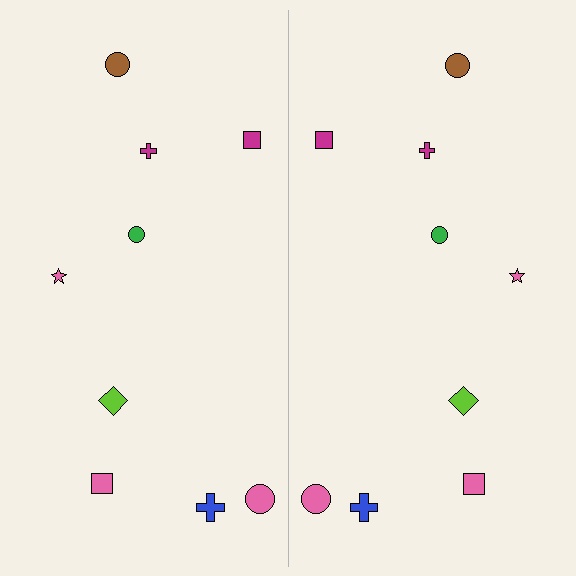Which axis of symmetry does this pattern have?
The pattern has a vertical axis of symmetry running through the center of the image.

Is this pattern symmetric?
Yes, this pattern has bilateral (reflection) symmetry.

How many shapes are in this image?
There are 18 shapes in this image.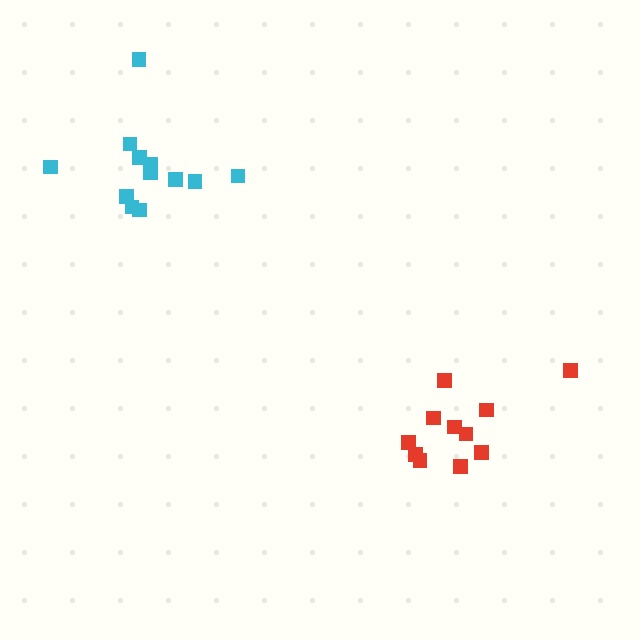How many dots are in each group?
Group 1: 11 dots, Group 2: 12 dots (23 total).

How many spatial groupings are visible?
There are 2 spatial groupings.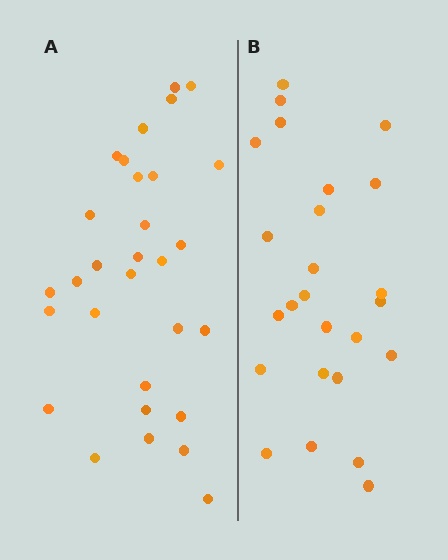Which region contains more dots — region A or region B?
Region A (the left region) has more dots.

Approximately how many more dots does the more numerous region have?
Region A has about 5 more dots than region B.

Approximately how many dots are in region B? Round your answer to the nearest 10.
About 20 dots. (The exact count is 25, which rounds to 20.)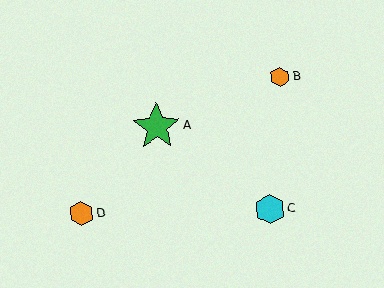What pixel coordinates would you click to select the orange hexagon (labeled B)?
Click at (280, 77) to select the orange hexagon B.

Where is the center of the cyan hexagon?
The center of the cyan hexagon is at (270, 209).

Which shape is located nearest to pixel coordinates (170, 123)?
The green star (labeled A) at (156, 127) is nearest to that location.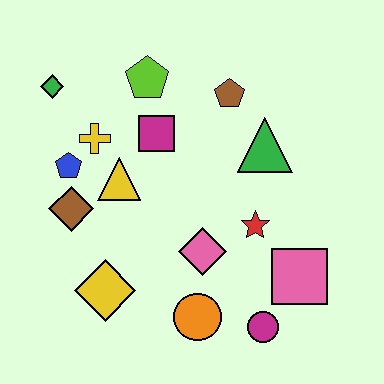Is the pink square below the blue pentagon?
Yes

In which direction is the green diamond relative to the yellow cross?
The green diamond is above the yellow cross.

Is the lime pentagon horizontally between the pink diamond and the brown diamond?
Yes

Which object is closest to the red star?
The pink diamond is closest to the red star.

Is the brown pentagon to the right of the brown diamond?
Yes